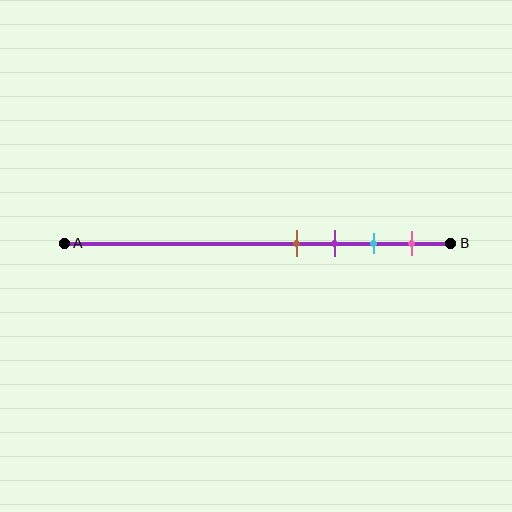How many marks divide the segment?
There are 4 marks dividing the segment.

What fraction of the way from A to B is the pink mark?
The pink mark is approximately 90% (0.9) of the way from A to B.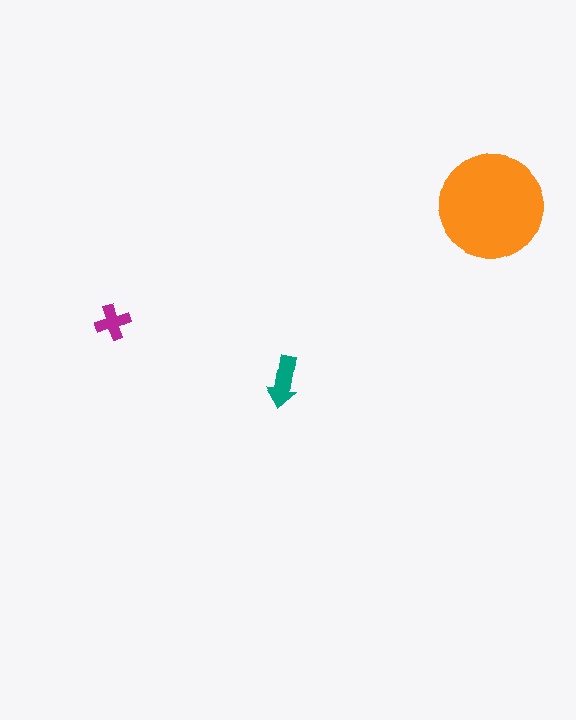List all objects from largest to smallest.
The orange circle, the teal arrow, the magenta cross.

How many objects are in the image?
There are 3 objects in the image.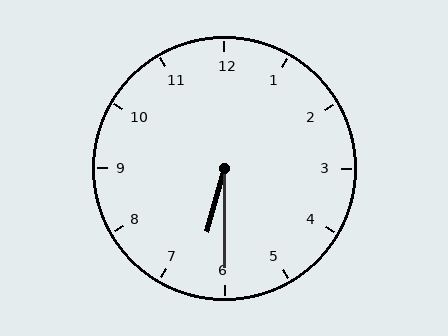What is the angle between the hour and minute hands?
Approximately 15 degrees.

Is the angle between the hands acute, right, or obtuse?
It is acute.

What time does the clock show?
6:30.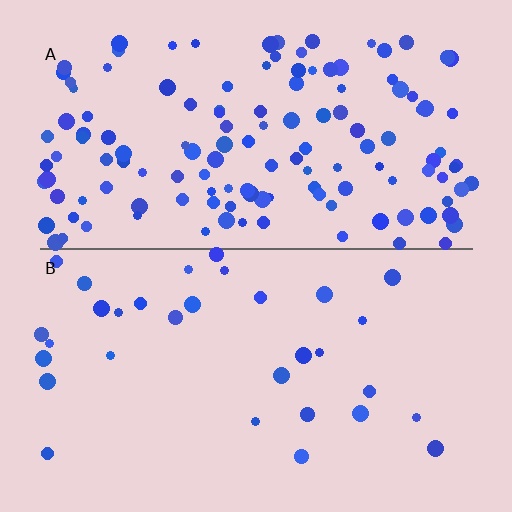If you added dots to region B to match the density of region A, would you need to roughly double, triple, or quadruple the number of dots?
Approximately quadruple.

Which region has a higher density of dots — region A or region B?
A (the top).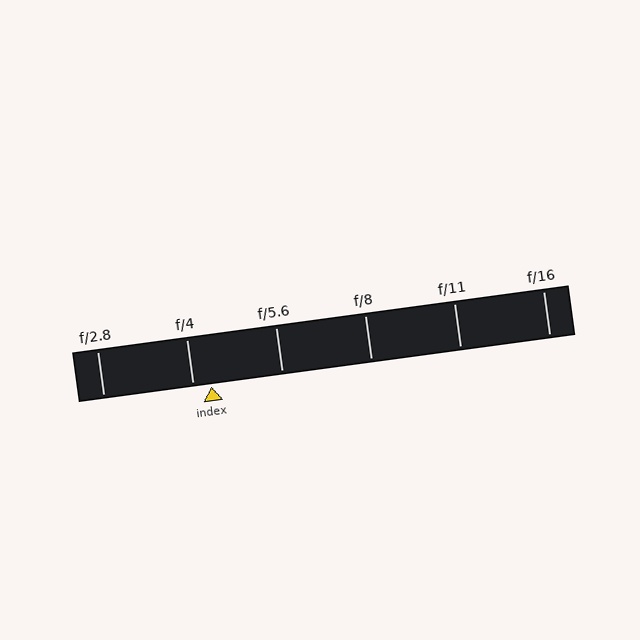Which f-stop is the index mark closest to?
The index mark is closest to f/4.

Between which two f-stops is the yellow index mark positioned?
The index mark is between f/4 and f/5.6.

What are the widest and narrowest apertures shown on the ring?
The widest aperture shown is f/2.8 and the narrowest is f/16.